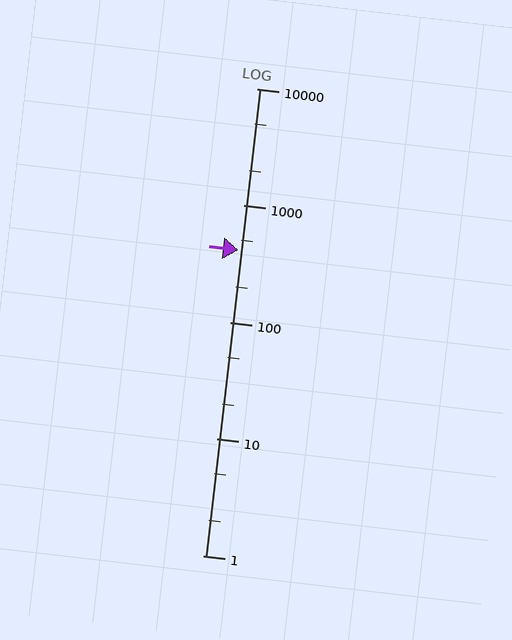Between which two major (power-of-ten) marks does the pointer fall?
The pointer is between 100 and 1000.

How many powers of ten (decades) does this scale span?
The scale spans 4 decades, from 1 to 10000.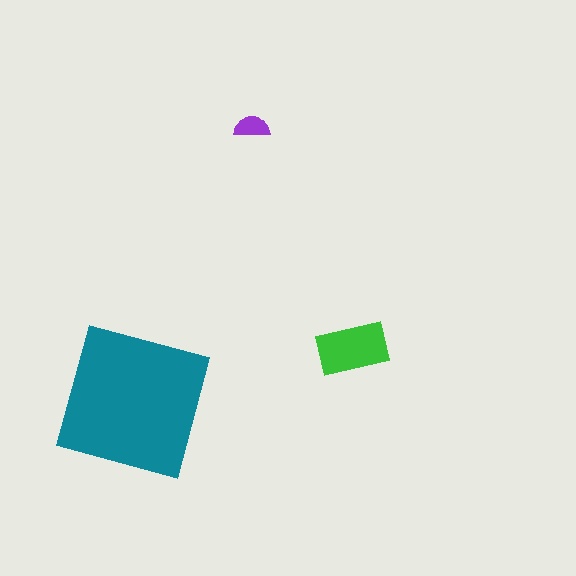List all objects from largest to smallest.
The teal square, the green rectangle, the purple semicircle.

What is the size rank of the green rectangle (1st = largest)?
2nd.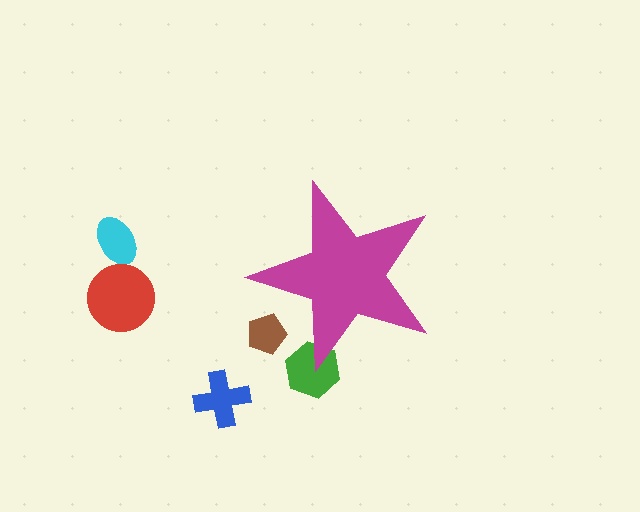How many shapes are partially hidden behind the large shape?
2 shapes are partially hidden.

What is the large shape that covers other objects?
A magenta star.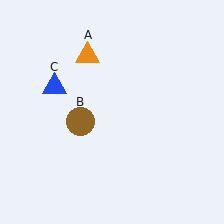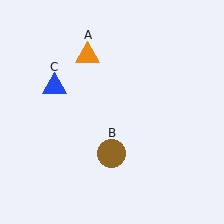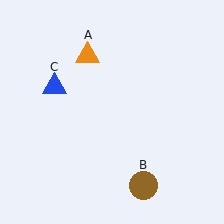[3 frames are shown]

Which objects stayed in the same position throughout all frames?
Orange triangle (object A) and blue triangle (object C) remained stationary.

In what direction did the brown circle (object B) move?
The brown circle (object B) moved down and to the right.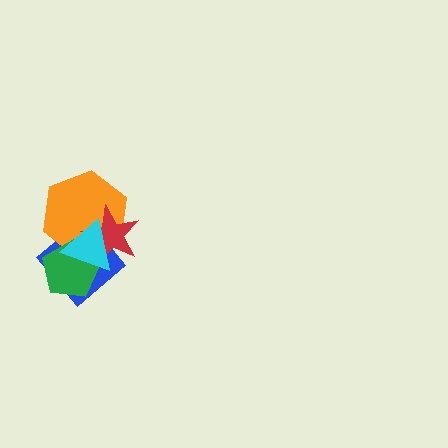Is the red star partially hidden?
Yes, it is partially covered by another shape.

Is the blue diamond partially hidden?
Yes, it is partially covered by another shape.